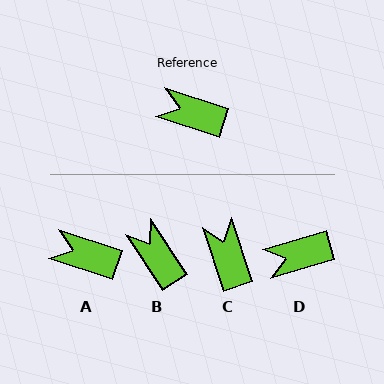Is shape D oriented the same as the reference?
No, it is off by about 34 degrees.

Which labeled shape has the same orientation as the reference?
A.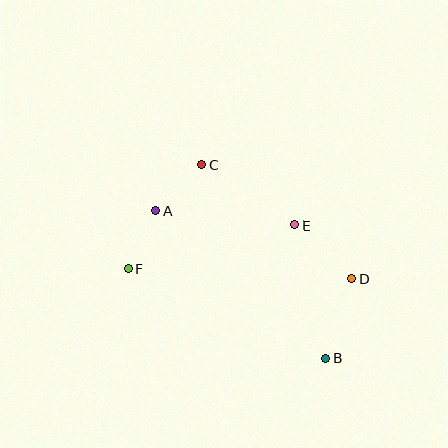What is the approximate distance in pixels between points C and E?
The distance between C and E is approximately 111 pixels.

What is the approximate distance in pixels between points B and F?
The distance between B and F is approximately 217 pixels.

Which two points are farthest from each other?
Points B and C are farthest from each other.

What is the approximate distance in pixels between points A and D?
The distance between A and D is approximately 207 pixels.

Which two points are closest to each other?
Points A and C are closest to each other.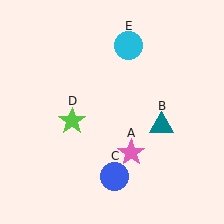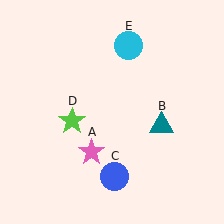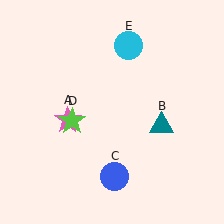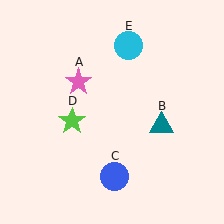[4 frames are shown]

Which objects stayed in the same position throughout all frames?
Teal triangle (object B) and blue circle (object C) and lime star (object D) and cyan circle (object E) remained stationary.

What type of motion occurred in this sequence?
The pink star (object A) rotated clockwise around the center of the scene.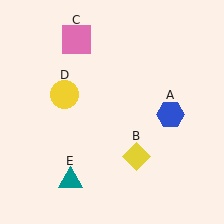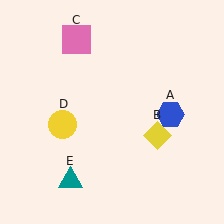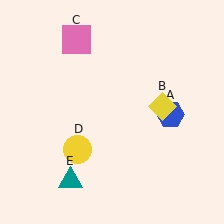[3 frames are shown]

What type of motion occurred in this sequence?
The yellow diamond (object B), yellow circle (object D) rotated counterclockwise around the center of the scene.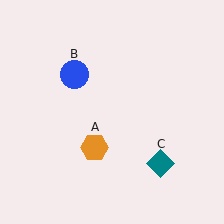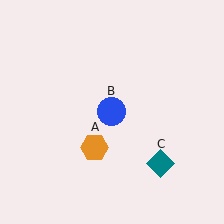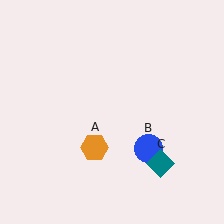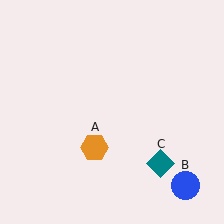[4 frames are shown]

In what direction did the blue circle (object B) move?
The blue circle (object B) moved down and to the right.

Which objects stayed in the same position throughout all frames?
Orange hexagon (object A) and teal diamond (object C) remained stationary.